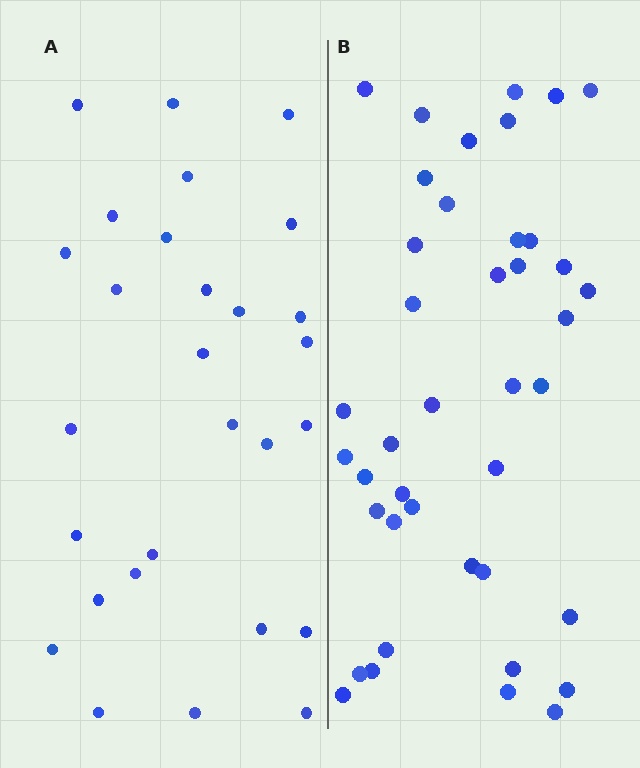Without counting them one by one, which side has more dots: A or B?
Region B (the right region) has more dots.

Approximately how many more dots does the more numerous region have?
Region B has approximately 15 more dots than region A.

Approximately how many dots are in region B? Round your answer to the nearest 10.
About 40 dots. (The exact count is 41, which rounds to 40.)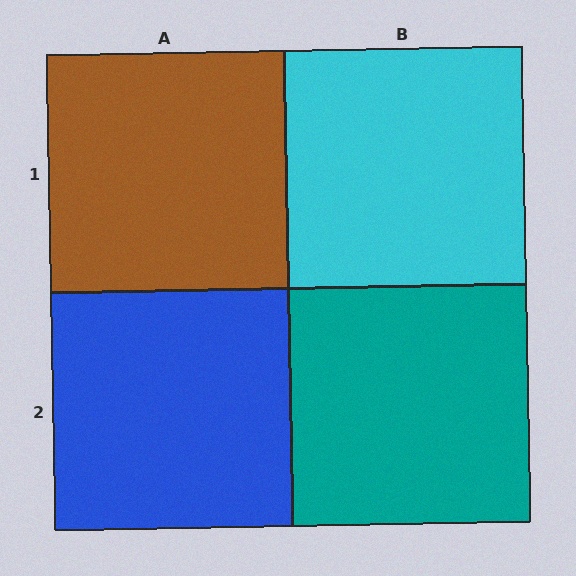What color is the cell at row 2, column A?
Blue.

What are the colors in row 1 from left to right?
Brown, cyan.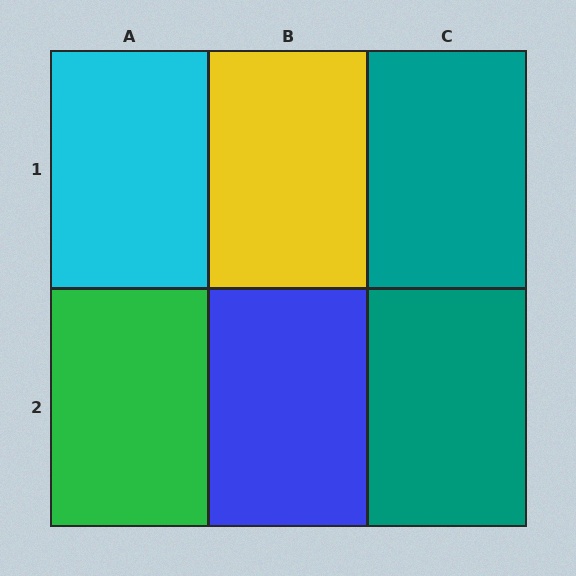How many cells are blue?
1 cell is blue.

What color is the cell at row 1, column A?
Cyan.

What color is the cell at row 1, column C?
Teal.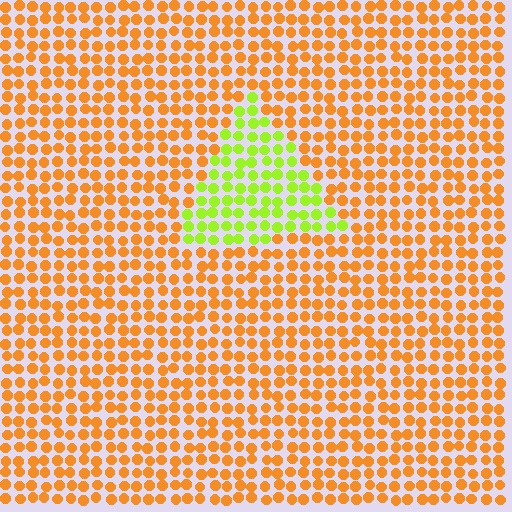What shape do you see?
I see a triangle.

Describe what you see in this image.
The image is filled with small orange elements in a uniform arrangement. A triangle-shaped region is visible where the elements are tinted to a slightly different hue, forming a subtle color boundary.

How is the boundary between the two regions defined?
The boundary is defined purely by a slight shift in hue (about 56 degrees). Spacing, size, and orientation are identical on both sides.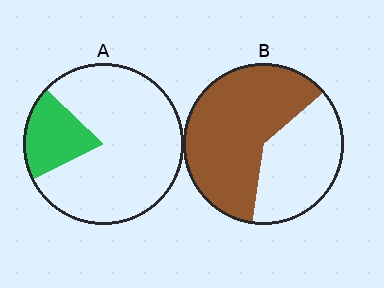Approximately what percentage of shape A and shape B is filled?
A is approximately 20% and B is approximately 60%.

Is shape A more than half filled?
No.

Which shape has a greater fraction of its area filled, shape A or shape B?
Shape B.